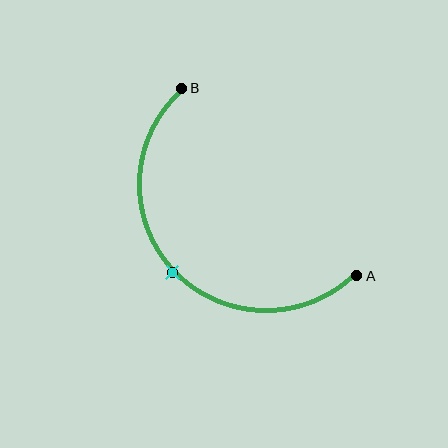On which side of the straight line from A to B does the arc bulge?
The arc bulges below and to the left of the straight line connecting A and B.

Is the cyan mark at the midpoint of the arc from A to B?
Yes. The cyan mark lies on the arc at equal arc-length from both A and B — it is the arc midpoint.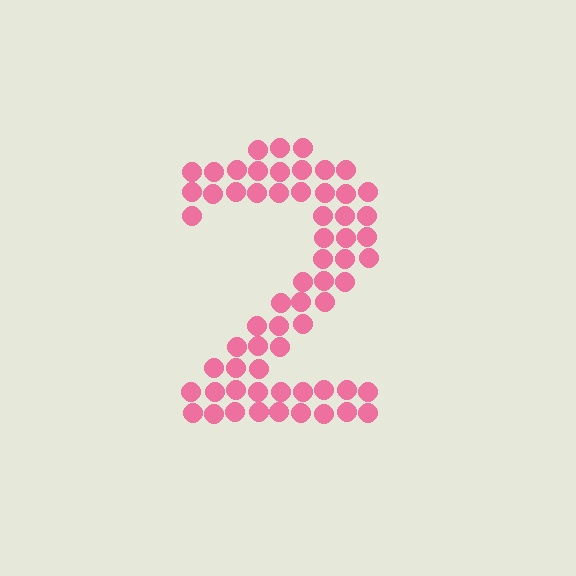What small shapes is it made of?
It is made of small circles.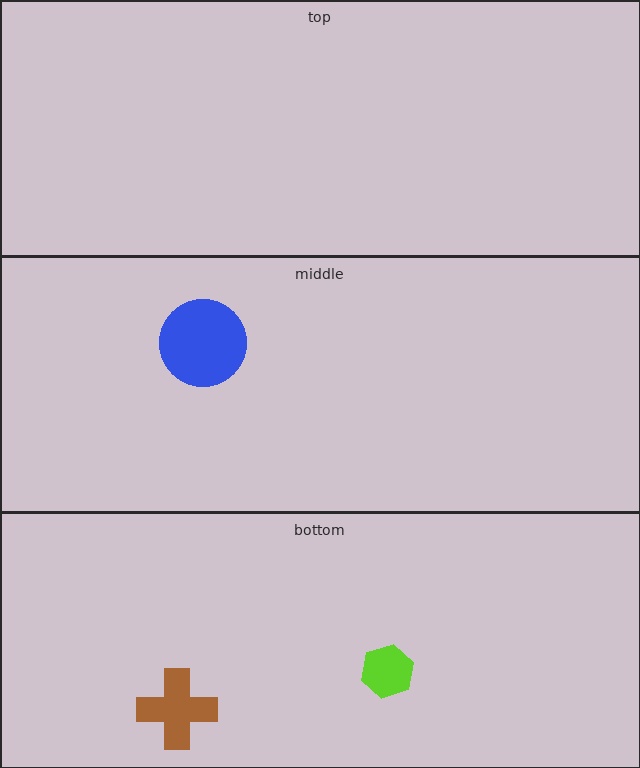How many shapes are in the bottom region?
2.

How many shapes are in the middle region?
1.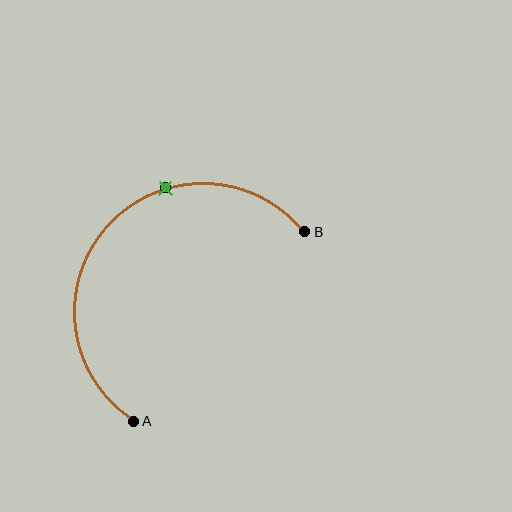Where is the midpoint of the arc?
The arc midpoint is the point on the curve farthest from the straight line joining A and B. It sits above and to the left of that line.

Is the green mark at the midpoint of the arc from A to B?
No. The green mark lies on the arc but is closer to endpoint B. The arc midpoint would be at the point on the curve equidistant along the arc from both A and B.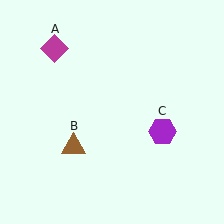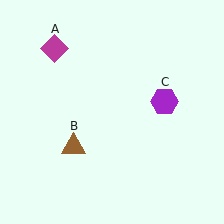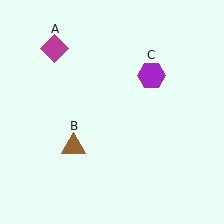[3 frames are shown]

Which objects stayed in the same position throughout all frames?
Magenta diamond (object A) and brown triangle (object B) remained stationary.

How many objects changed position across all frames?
1 object changed position: purple hexagon (object C).